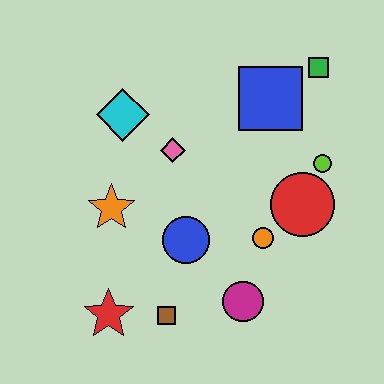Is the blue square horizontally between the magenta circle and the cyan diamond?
No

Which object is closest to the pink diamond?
The cyan diamond is closest to the pink diamond.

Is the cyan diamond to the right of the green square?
No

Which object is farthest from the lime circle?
The red star is farthest from the lime circle.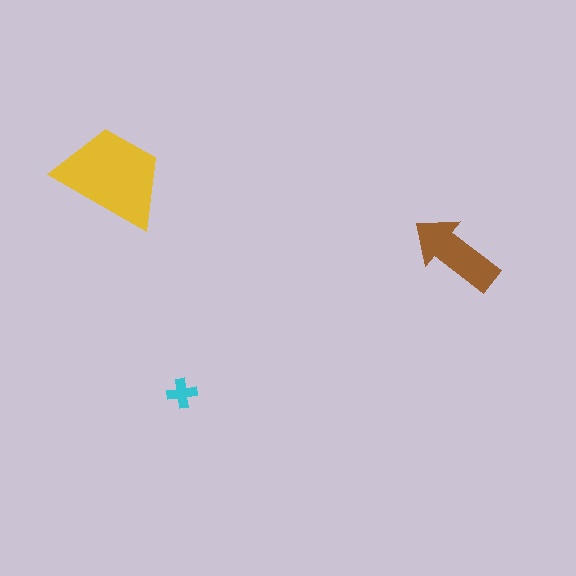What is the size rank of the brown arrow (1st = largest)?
2nd.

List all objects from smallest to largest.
The cyan cross, the brown arrow, the yellow trapezoid.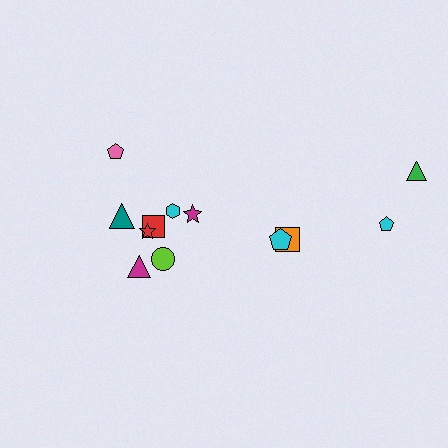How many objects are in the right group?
There are 4 objects.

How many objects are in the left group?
There are 8 objects.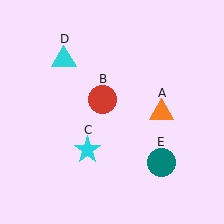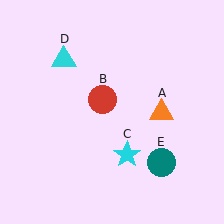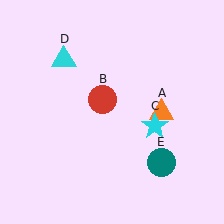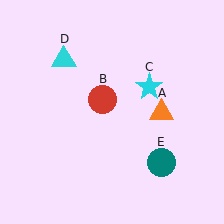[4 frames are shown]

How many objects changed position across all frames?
1 object changed position: cyan star (object C).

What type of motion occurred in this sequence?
The cyan star (object C) rotated counterclockwise around the center of the scene.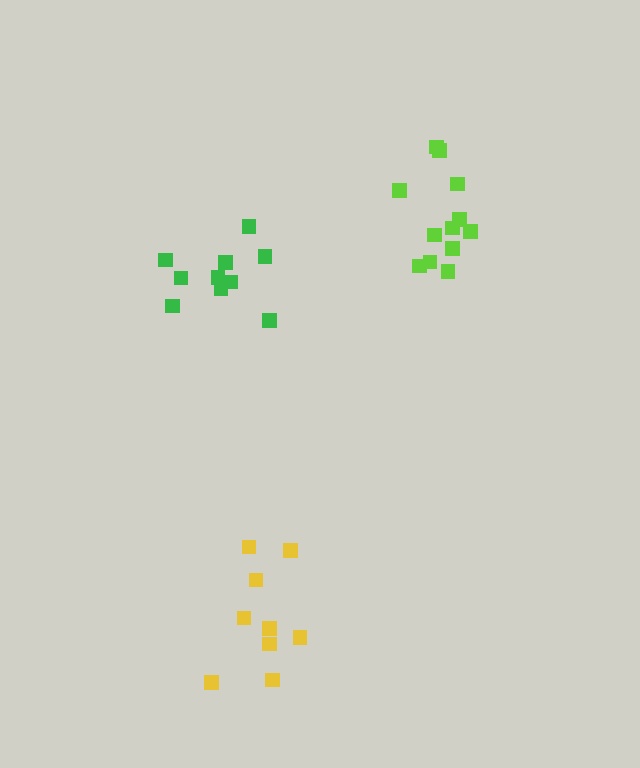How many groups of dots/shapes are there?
There are 3 groups.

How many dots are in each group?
Group 1: 10 dots, Group 2: 9 dots, Group 3: 12 dots (31 total).